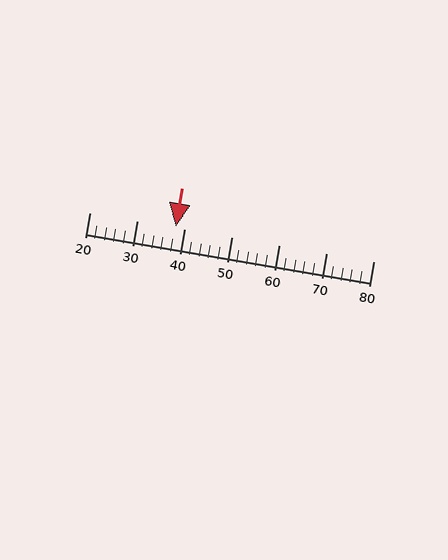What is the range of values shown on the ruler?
The ruler shows values from 20 to 80.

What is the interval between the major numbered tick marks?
The major tick marks are spaced 10 units apart.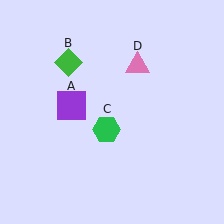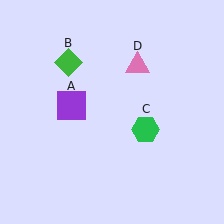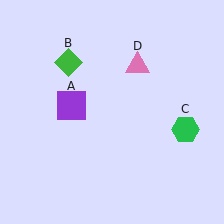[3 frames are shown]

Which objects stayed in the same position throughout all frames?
Purple square (object A) and green diamond (object B) and pink triangle (object D) remained stationary.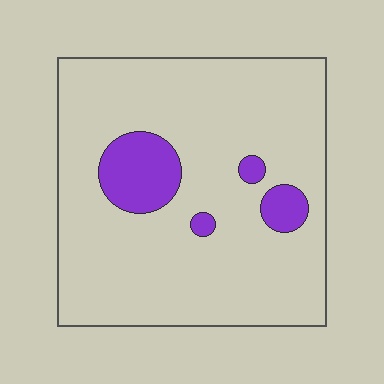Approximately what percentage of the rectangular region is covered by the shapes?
Approximately 10%.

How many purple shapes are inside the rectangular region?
4.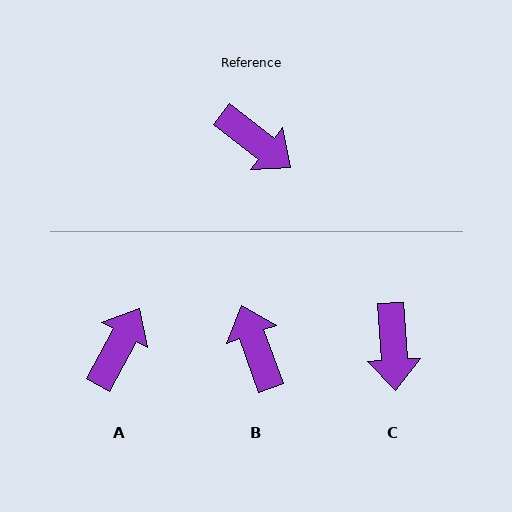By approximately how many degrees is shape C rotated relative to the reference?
Approximately 49 degrees clockwise.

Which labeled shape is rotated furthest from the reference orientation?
B, about 147 degrees away.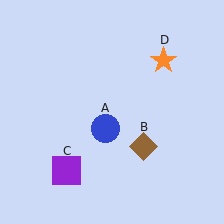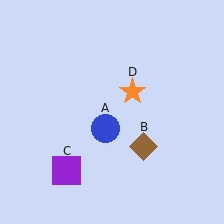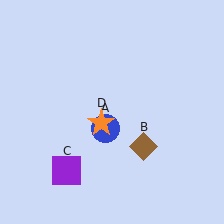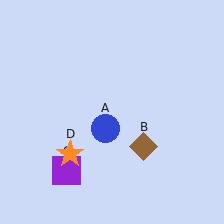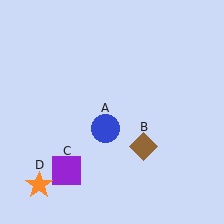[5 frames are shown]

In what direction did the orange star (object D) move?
The orange star (object D) moved down and to the left.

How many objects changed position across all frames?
1 object changed position: orange star (object D).